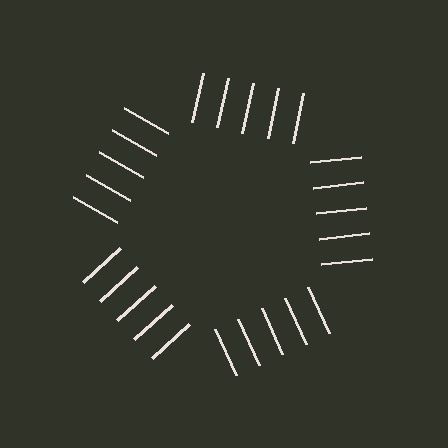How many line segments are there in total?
25 — 5 along each of the 5 edges.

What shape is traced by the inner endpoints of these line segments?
An illusory pentagon — the line segments terminate on its edges but no continuous stroke is drawn.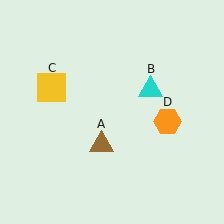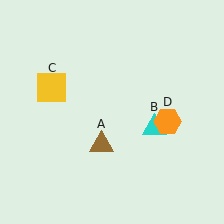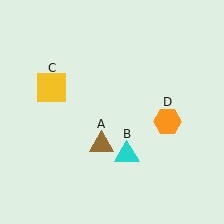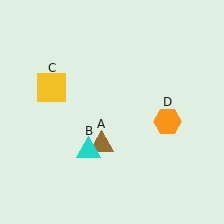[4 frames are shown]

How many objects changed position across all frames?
1 object changed position: cyan triangle (object B).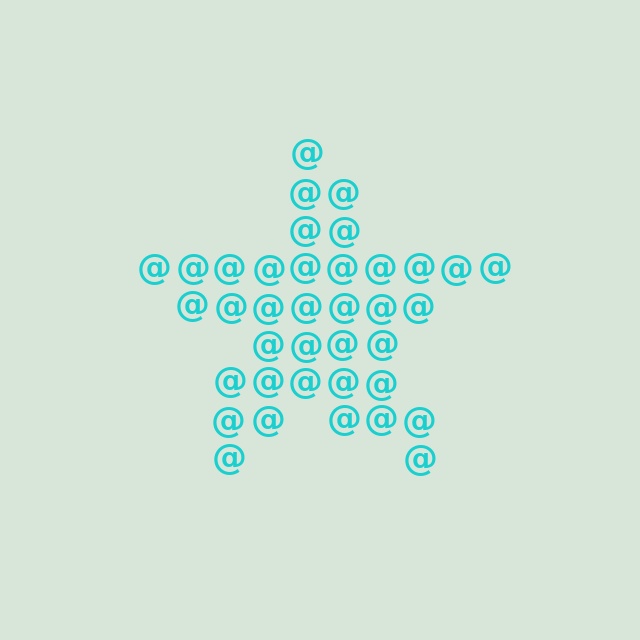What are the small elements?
The small elements are at signs.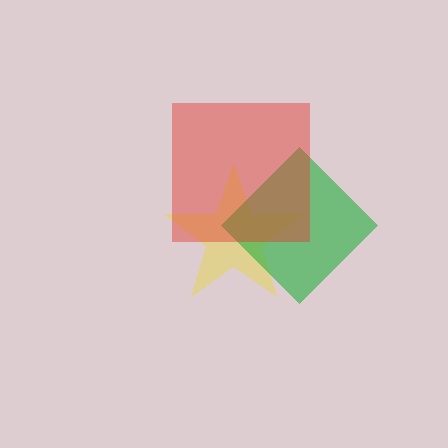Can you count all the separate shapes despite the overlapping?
Yes, there are 3 separate shapes.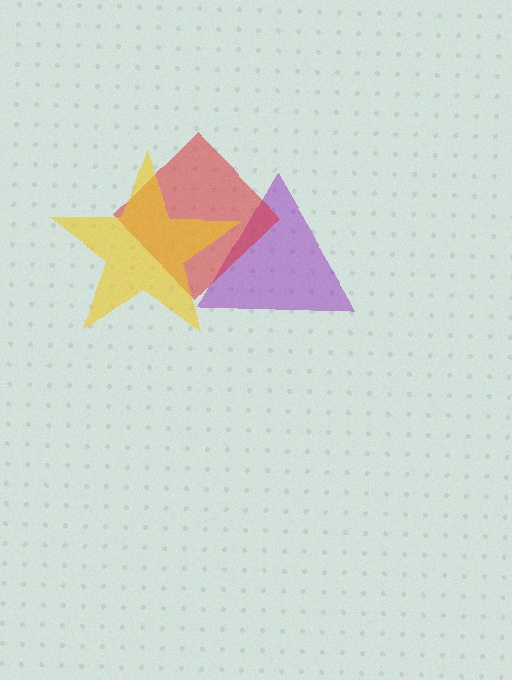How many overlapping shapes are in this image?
There are 3 overlapping shapes in the image.